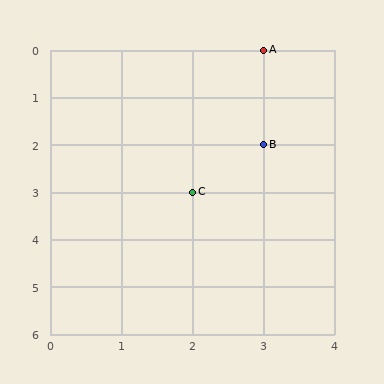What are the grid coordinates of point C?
Point C is at grid coordinates (2, 3).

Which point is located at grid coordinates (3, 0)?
Point A is at (3, 0).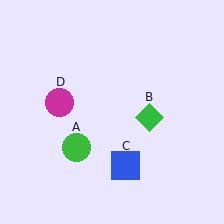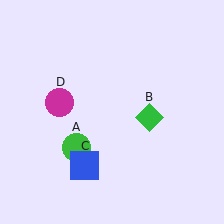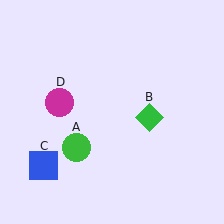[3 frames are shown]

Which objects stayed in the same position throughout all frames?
Green circle (object A) and green diamond (object B) and magenta circle (object D) remained stationary.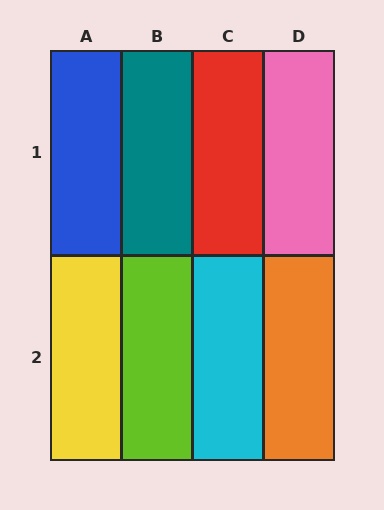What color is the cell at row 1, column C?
Red.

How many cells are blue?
1 cell is blue.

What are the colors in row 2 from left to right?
Yellow, lime, cyan, orange.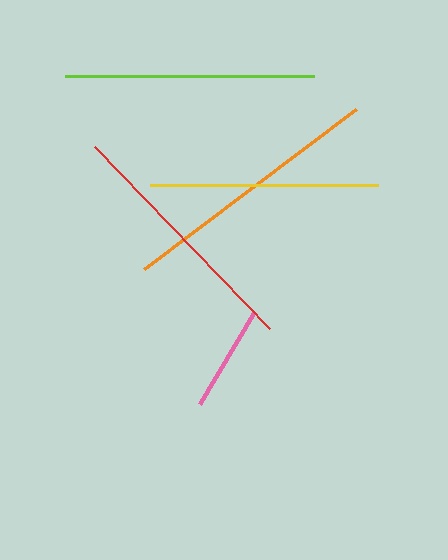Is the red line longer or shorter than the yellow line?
The red line is longer than the yellow line.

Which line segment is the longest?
The orange line is the longest at approximately 266 pixels.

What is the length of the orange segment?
The orange segment is approximately 266 pixels long.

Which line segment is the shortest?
The pink line is the shortest at approximately 106 pixels.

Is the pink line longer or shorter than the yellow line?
The yellow line is longer than the pink line.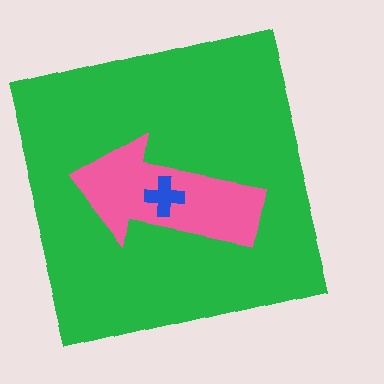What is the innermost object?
The blue cross.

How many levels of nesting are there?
3.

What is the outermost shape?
The green square.